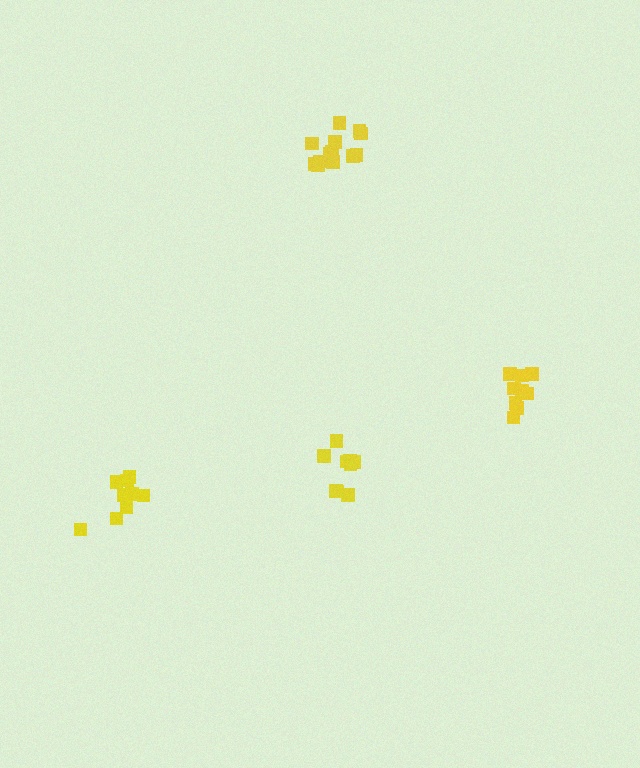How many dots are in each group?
Group 1: 9 dots, Group 2: 9 dots, Group 3: 9 dots, Group 4: 13 dots (40 total).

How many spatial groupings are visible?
There are 4 spatial groupings.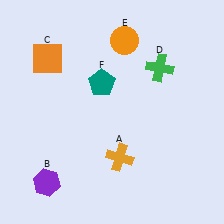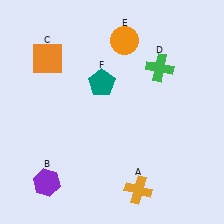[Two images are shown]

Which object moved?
The orange cross (A) moved down.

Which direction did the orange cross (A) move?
The orange cross (A) moved down.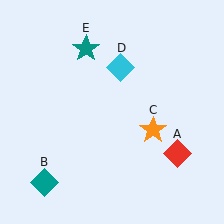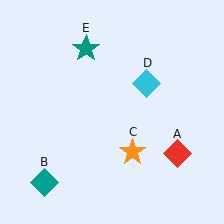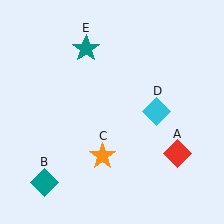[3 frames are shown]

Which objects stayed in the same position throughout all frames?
Red diamond (object A) and teal diamond (object B) and teal star (object E) remained stationary.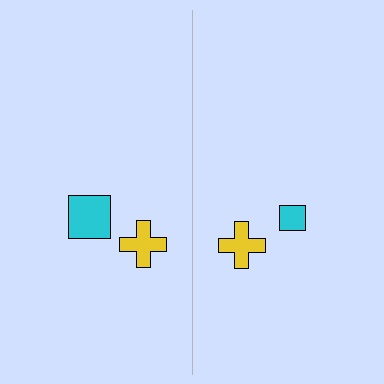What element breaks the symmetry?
The cyan square on the right side has a different size than its mirror counterpart.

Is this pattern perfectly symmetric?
No, the pattern is not perfectly symmetric. The cyan square on the right side has a different size than its mirror counterpart.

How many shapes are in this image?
There are 4 shapes in this image.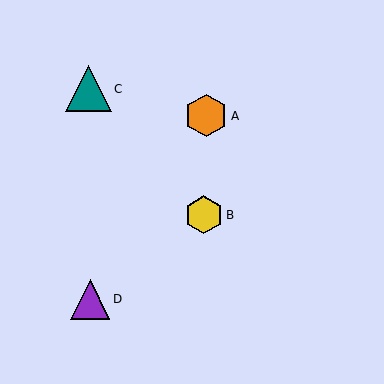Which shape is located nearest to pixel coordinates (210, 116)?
The orange hexagon (labeled A) at (206, 116) is nearest to that location.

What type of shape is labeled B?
Shape B is a yellow hexagon.